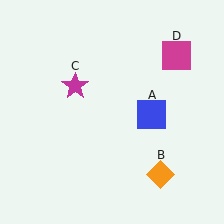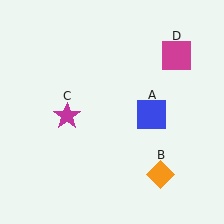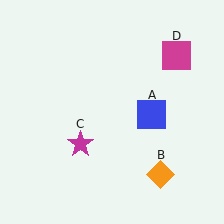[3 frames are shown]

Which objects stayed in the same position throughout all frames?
Blue square (object A) and orange diamond (object B) and magenta square (object D) remained stationary.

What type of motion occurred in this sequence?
The magenta star (object C) rotated counterclockwise around the center of the scene.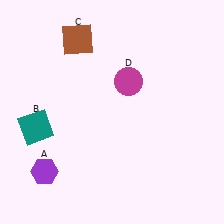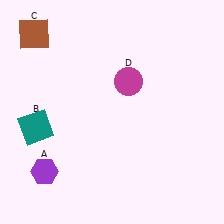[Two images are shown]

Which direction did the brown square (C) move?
The brown square (C) moved left.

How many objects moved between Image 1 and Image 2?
1 object moved between the two images.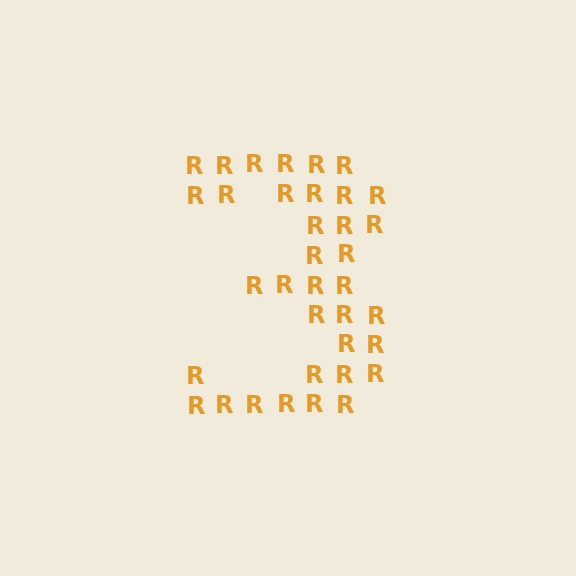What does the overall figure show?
The overall figure shows the digit 3.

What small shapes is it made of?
It is made of small letter R's.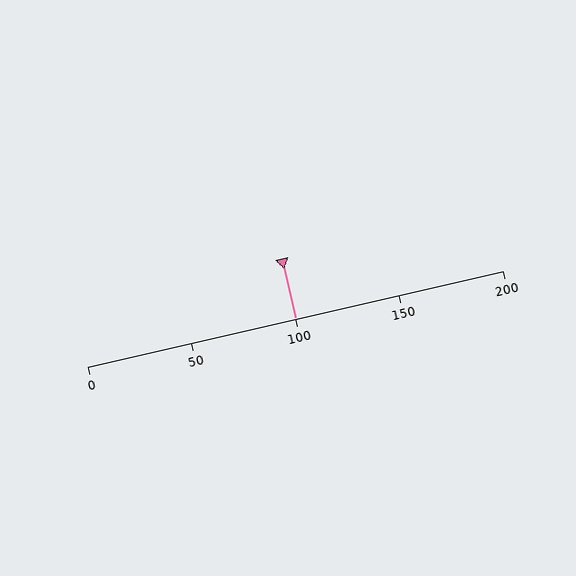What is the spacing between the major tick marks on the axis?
The major ticks are spaced 50 apart.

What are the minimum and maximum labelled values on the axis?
The axis runs from 0 to 200.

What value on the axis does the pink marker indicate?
The marker indicates approximately 100.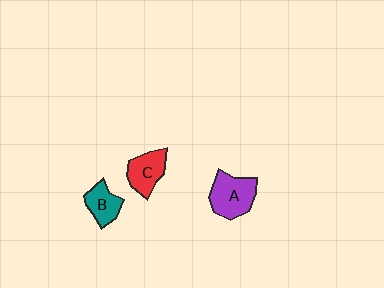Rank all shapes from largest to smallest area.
From largest to smallest: A (purple), C (red), B (teal).